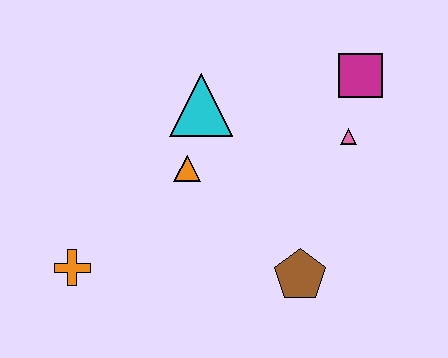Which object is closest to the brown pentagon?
The pink triangle is closest to the brown pentagon.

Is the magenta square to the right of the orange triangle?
Yes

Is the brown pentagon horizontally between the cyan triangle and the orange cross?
No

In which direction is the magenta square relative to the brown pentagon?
The magenta square is above the brown pentagon.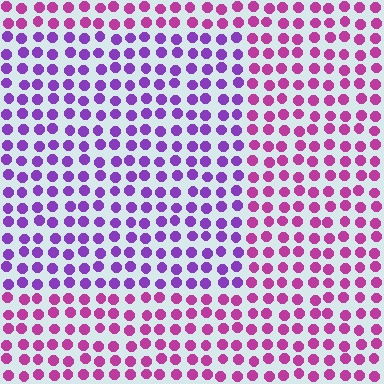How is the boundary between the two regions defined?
The boundary is defined purely by a slight shift in hue (about 39 degrees). Spacing, size, and orientation are identical on both sides.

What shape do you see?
I see a rectangle.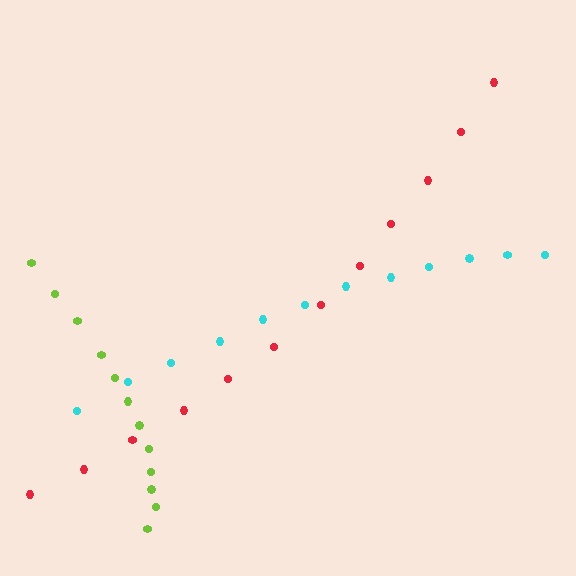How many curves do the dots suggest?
There are 3 distinct paths.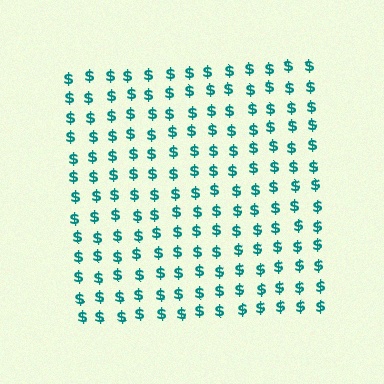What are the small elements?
The small elements are dollar signs.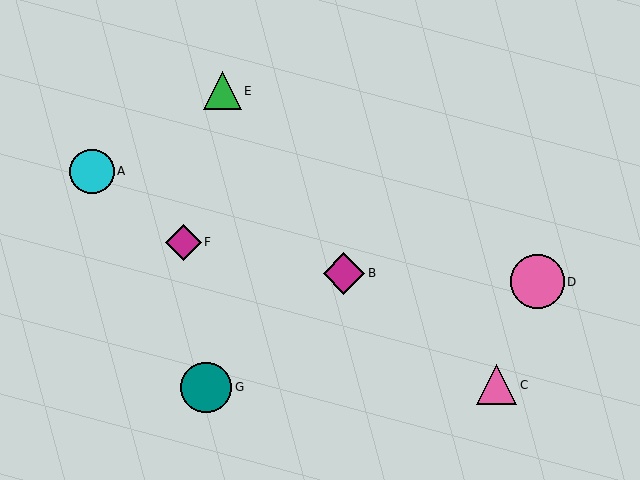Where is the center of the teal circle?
The center of the teal circle is at (206, 387).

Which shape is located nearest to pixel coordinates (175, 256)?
The magenta diamond (labeled F) at (183, 242) is nearest to that location.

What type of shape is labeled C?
Shape C is a pink triangle.